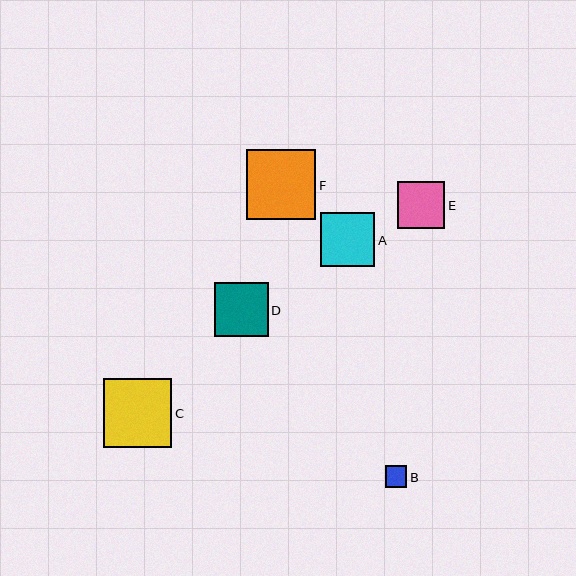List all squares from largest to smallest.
From largest to smallest: F, C, A, D, E, B.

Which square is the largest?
Square F is the largest with a size of approximately 70 pixels.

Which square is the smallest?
Square B is the smallest with a size of approximately 22 pixels.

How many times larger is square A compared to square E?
Square A is approximately 1.1 times the size of square E.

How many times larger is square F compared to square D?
Square F is approximately 1.3 times the size of square D.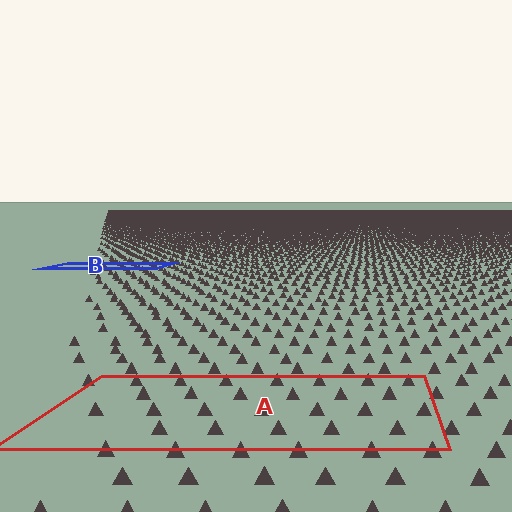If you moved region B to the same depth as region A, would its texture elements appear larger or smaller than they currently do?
They would appear larger. At a closer depth, the same texture elements are projected at a bigger on-screen size.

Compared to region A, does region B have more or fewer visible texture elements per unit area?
Region B has more texture elements per unit area — they are packed more densely because it is farther away.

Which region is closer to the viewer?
Region A is closer. The texture elements there are larger and more spread out.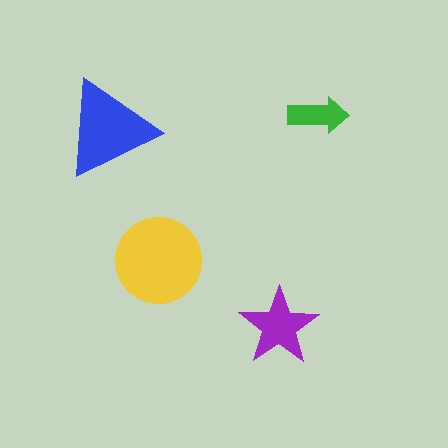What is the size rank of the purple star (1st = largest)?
3rd.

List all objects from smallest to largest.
The green arrow, the purple star, the blue triangle, the yellow circle.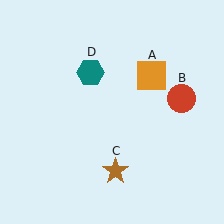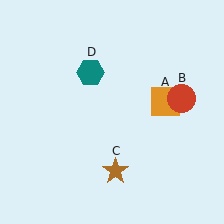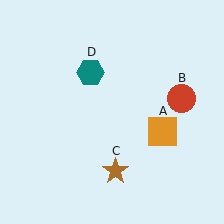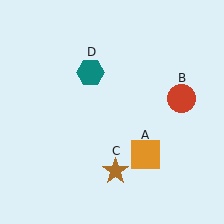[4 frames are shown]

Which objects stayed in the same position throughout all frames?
Red circle (object B) and brown star (object C) and teal hexagon (object D) remained stationary.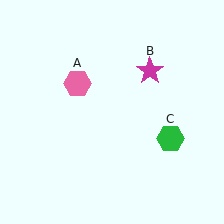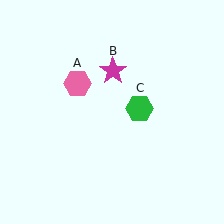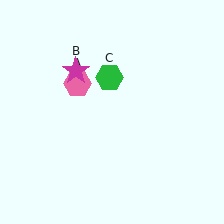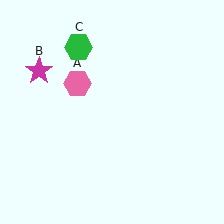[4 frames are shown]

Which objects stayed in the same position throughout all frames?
Pink hexagon (object A) remained stationary.